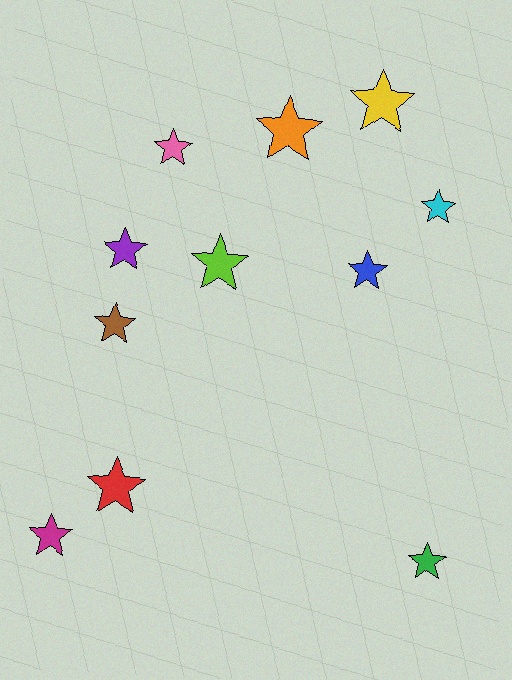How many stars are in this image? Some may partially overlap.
There are 11 stars.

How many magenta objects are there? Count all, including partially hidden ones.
There is 1 magenta object.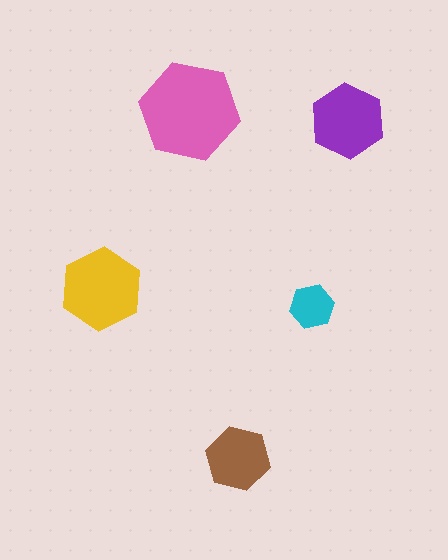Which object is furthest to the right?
The purple hexagon is rightmost.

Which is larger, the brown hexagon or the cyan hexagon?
The brown one.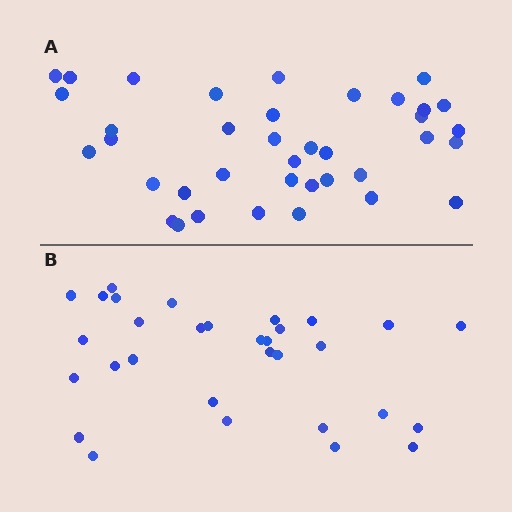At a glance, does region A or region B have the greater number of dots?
Region A (the top region) has more dots.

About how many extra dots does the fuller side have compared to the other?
Region A has roughly 8 or so more dots than region B.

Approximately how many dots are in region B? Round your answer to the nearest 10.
About 30 dots. (The exact count is 31, which rounds to 30.)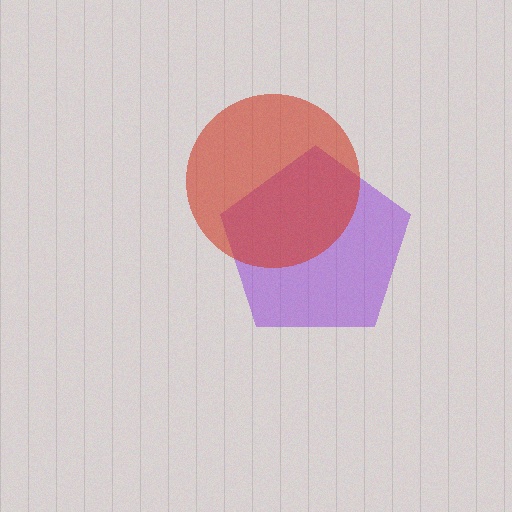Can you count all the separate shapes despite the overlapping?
Yes, there are 2 separate shapes.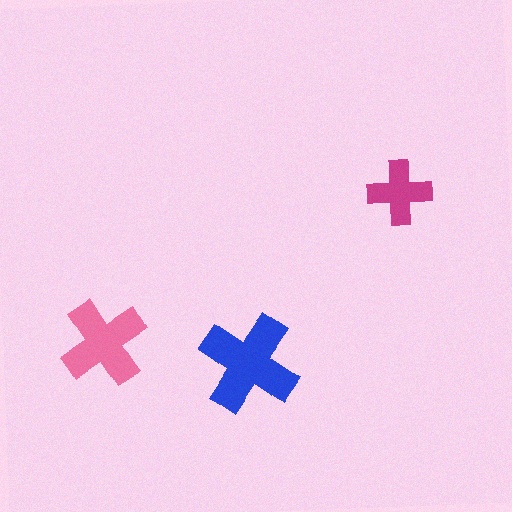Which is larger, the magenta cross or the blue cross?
The blue one.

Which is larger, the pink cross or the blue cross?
The blue one.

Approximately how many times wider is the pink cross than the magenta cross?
About 1.5 times wider.